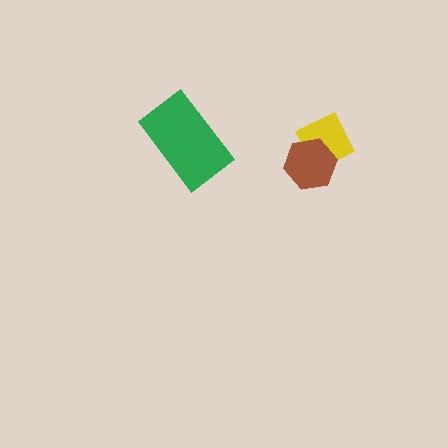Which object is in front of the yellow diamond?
The brown hexagon is in front of the yellow diamond.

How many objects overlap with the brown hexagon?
1 object overlaps with the brown hexagon.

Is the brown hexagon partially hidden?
No, no other shape covers it.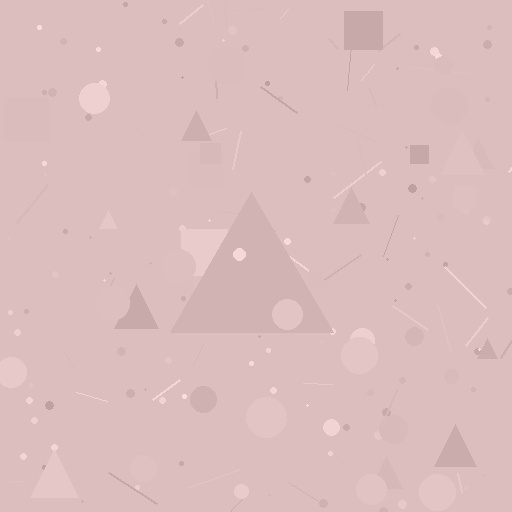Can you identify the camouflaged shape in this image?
The camouflaged shape is a triangle.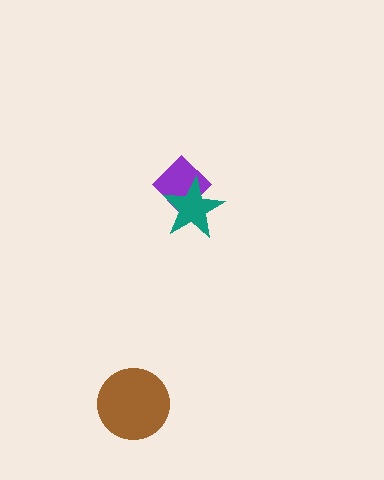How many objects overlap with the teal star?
1 object overlaps with the teal star.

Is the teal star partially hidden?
No, no other shape covers it.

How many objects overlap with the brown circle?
0 objects overlap with the brown circle.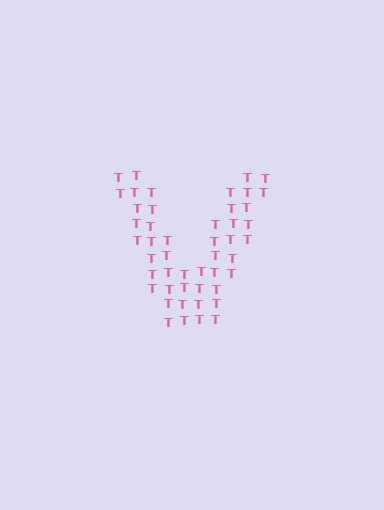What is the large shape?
The large shape is the letter V.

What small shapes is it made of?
It is made of small letter T's.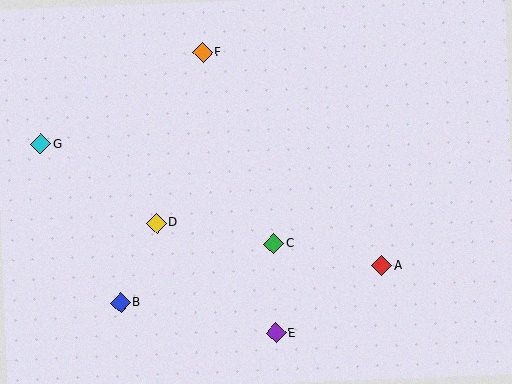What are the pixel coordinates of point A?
Point A is at (382, 266).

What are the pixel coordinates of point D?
Point D is at (157, 223).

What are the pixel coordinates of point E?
Point E is at (276, 333).